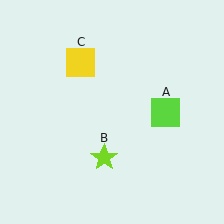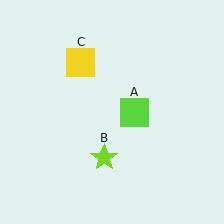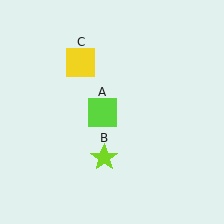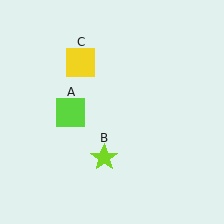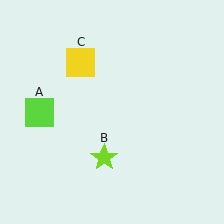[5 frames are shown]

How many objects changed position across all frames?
1 object changed position: lime square (object A).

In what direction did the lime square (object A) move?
The lime square (object A) moved left.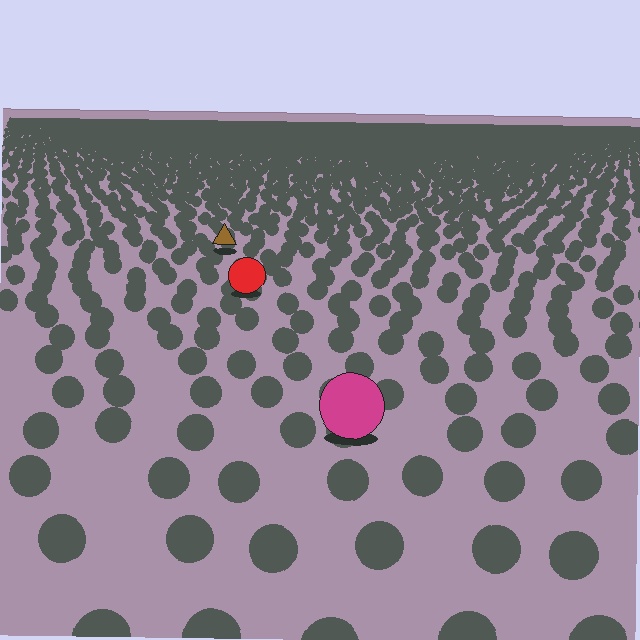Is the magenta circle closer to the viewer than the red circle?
Yes. The magenta circle is closer — you can tell from the texture gradient: the ground texture is coarser near it.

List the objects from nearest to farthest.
From nearest to farthest: the magenta circle, the red circle, the brown triangle.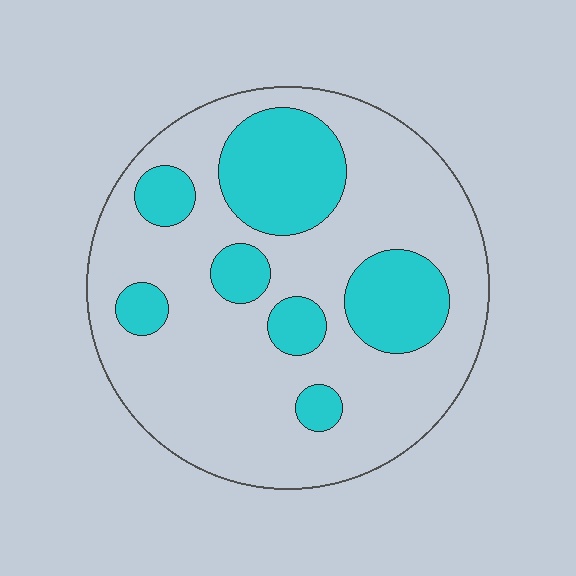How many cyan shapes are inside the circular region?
7.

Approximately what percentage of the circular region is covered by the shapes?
Approximately 25%.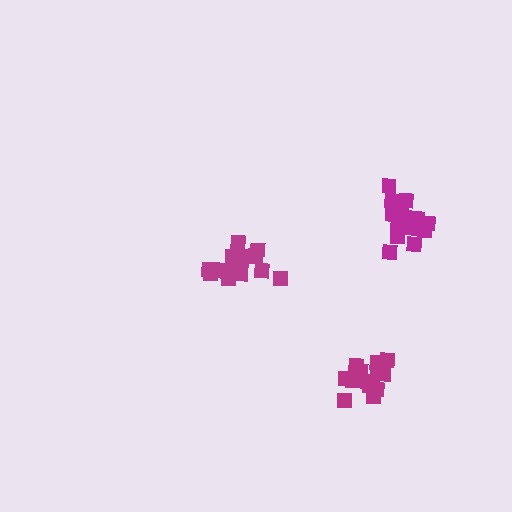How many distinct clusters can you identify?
There are 3 distinct clusters.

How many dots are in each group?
Group 1: 17 dots, Group 2: 17 dots, Group 3: 16 dots (50 total).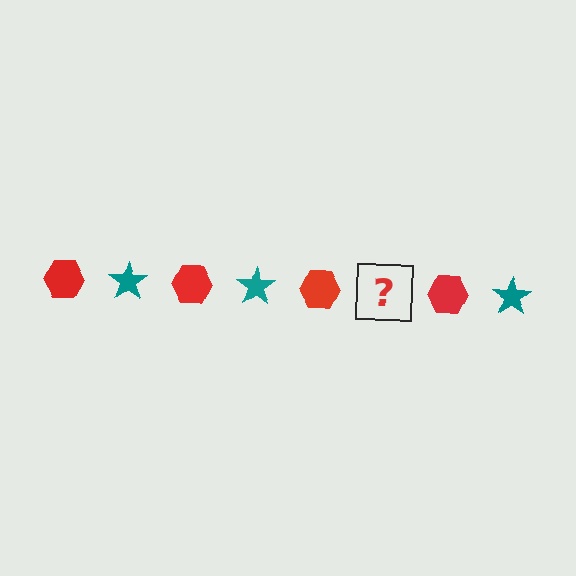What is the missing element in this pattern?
The missing element is a teal star.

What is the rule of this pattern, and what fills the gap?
The rule is that the pattern alternates between red hexagon and teal star. The gap should be filled with a teal star.